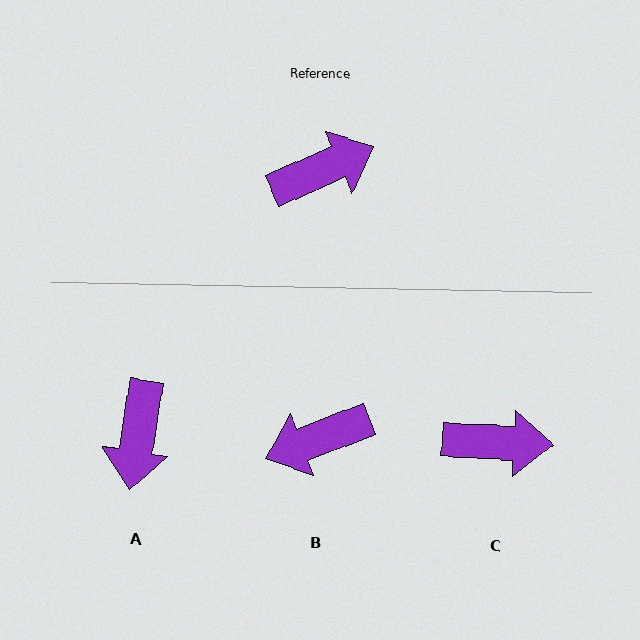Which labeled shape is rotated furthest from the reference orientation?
B, about 177 degrees away.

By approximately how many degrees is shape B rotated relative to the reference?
Approximately 177 degrees counter-clockwise.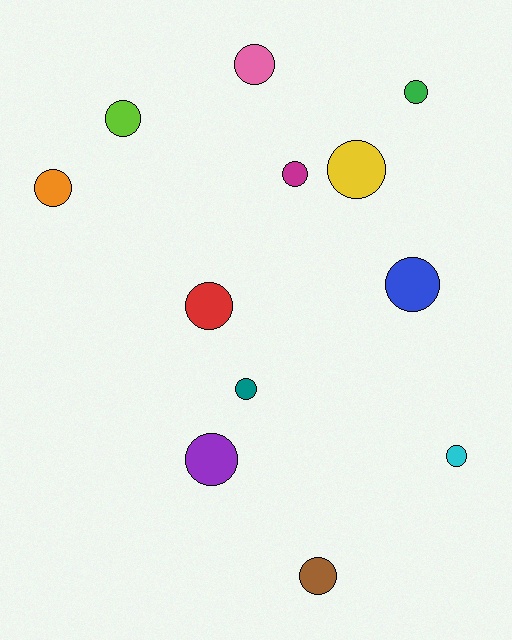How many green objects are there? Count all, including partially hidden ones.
There is 1 green object.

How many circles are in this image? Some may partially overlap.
There are 12 circles.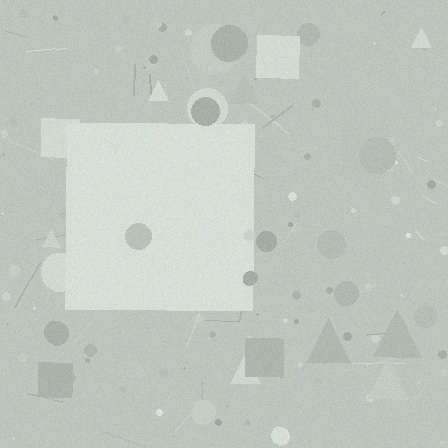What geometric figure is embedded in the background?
A square is embedded in the background.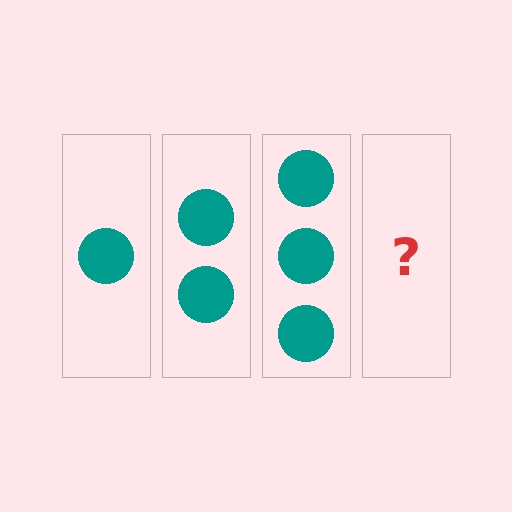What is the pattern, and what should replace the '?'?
The pattern is that each step adds one more circle. The '?' should be 4 circles.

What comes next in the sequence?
The next element should be 4 circles.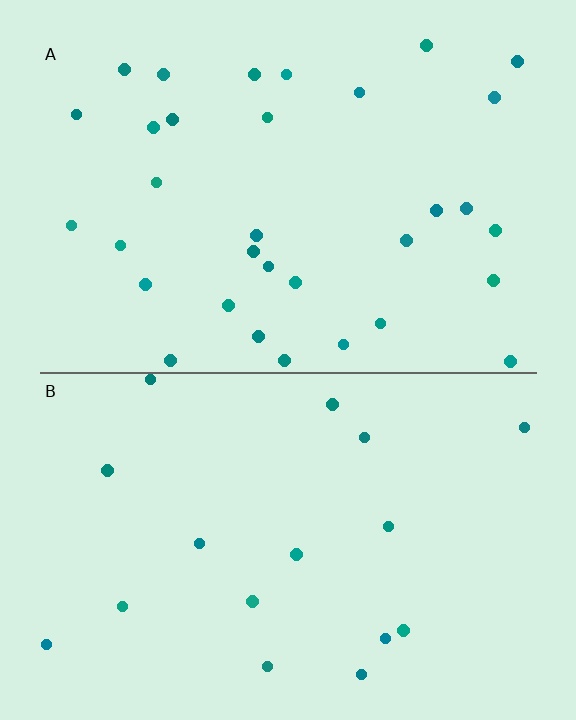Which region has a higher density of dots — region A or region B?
A (the top).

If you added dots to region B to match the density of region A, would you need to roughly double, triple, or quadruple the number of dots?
Approximately double.